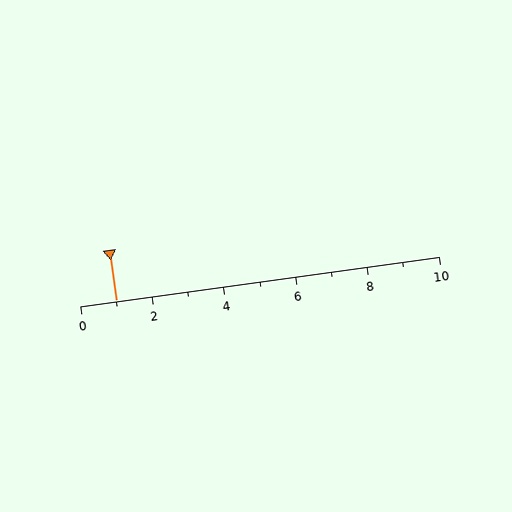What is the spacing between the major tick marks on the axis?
The major ticks are spaced 2 apart.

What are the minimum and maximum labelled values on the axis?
The axis runs from 0 to 10.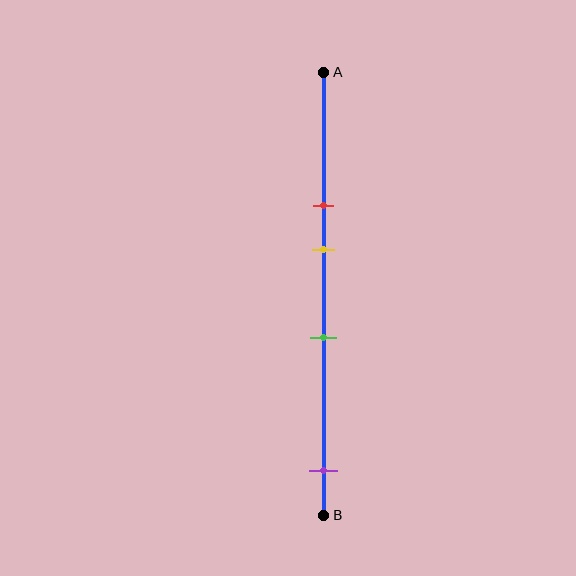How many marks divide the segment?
There are 4 marks dividing the segment.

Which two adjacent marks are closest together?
The red and yellow marks are the closest adjacent pair.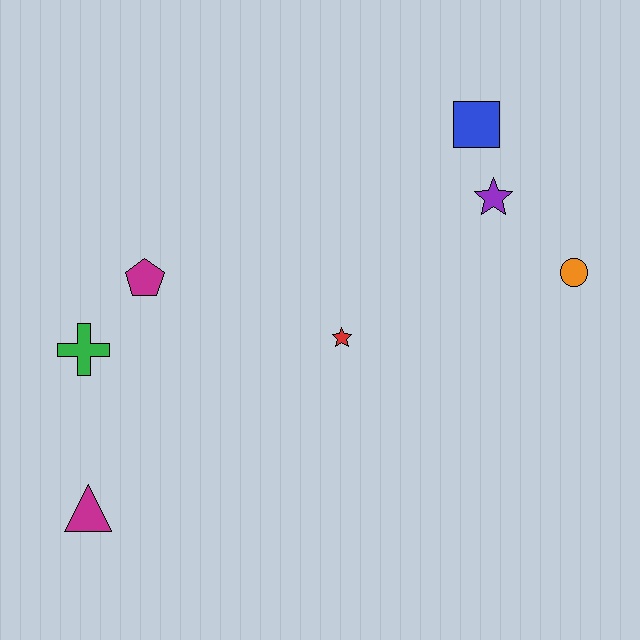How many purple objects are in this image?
There is 1 purple object.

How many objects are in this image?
There are 7 objects.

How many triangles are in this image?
There is 1 triangle.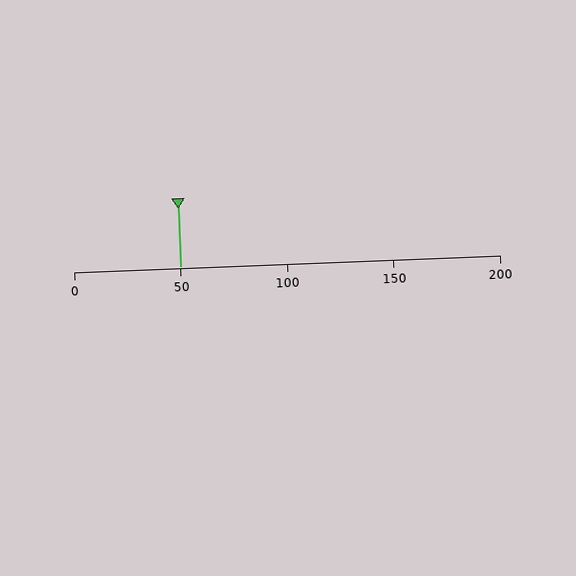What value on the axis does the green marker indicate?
The marker indicates approximately 50.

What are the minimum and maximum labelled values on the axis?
The axis runs from 0 to 200.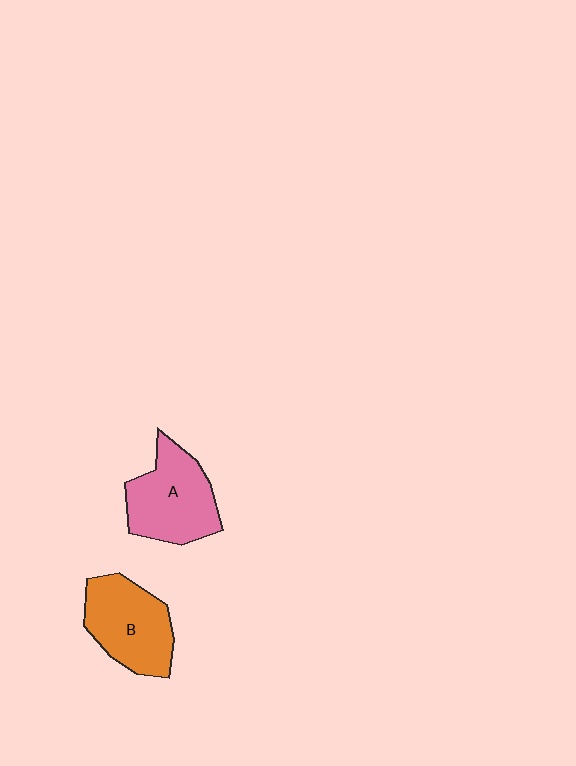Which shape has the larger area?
Shape A (pink).